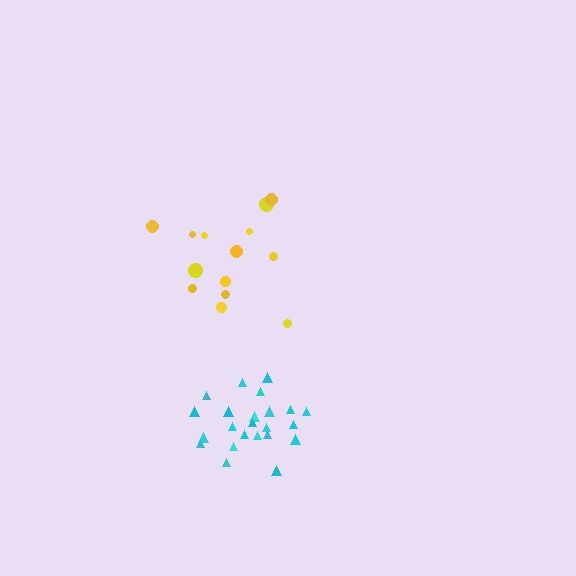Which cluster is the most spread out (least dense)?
Yellow.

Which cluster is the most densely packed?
Cyan.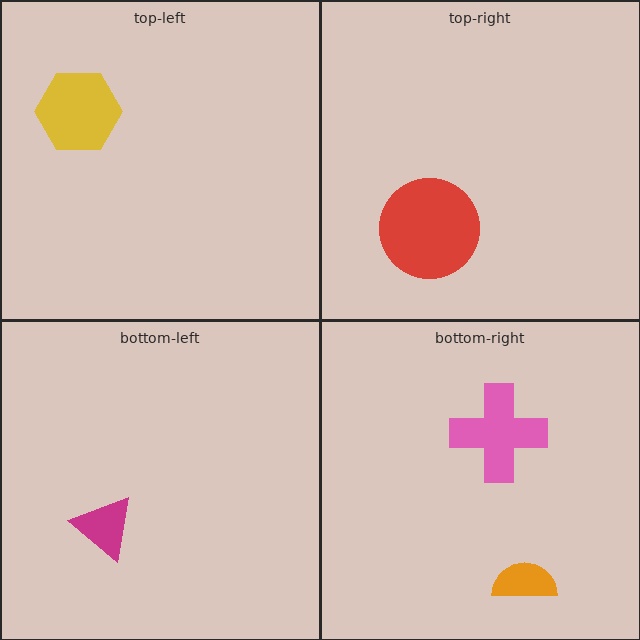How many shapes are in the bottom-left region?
1.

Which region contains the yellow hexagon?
The top-left region.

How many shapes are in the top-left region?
1.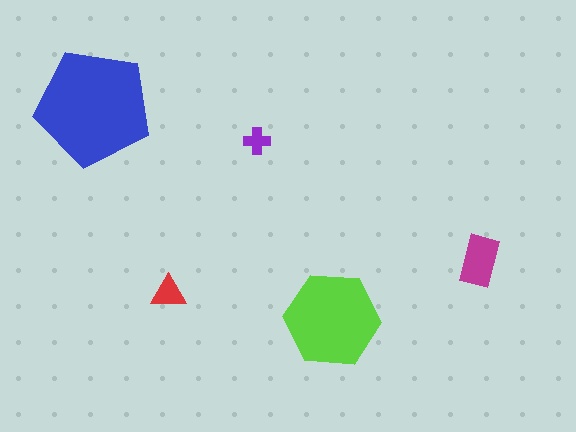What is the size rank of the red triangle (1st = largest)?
4th.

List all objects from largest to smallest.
The blue pentagon, the lime hexagon, the magenta rectangle, the red triangle, the purple cross.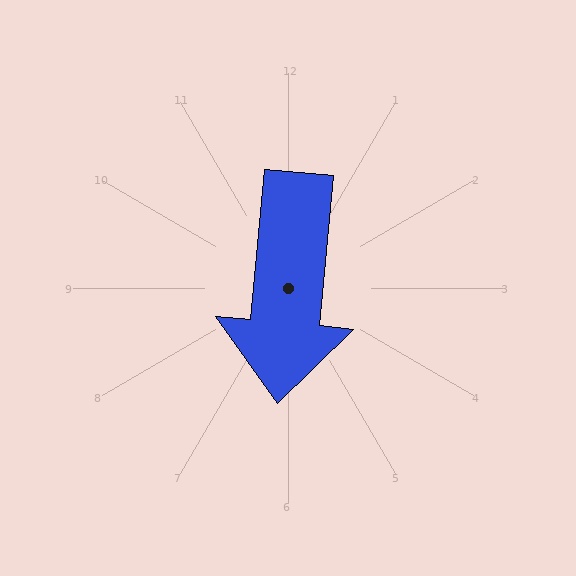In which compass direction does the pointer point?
South.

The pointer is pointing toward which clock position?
Roughly 6 o'clock.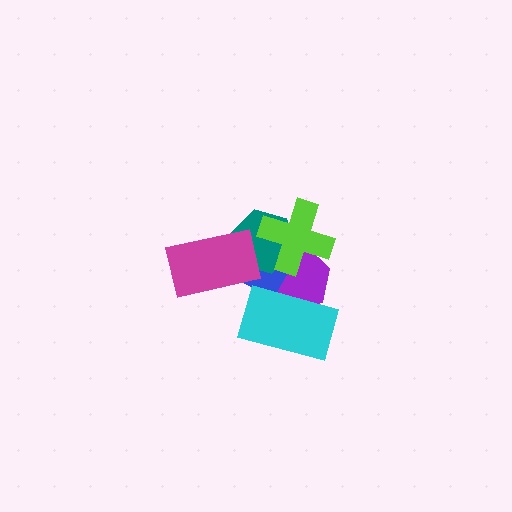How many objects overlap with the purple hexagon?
4 objects overlap with the purple hexagon.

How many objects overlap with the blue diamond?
5 objects overlap with the blue diamond.